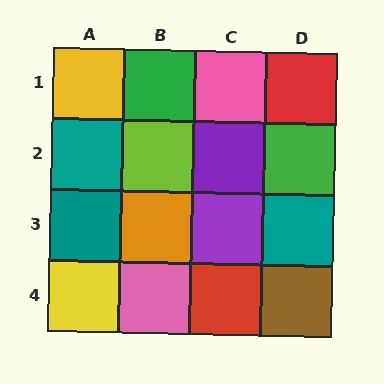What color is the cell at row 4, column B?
Pink.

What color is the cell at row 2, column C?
Purple.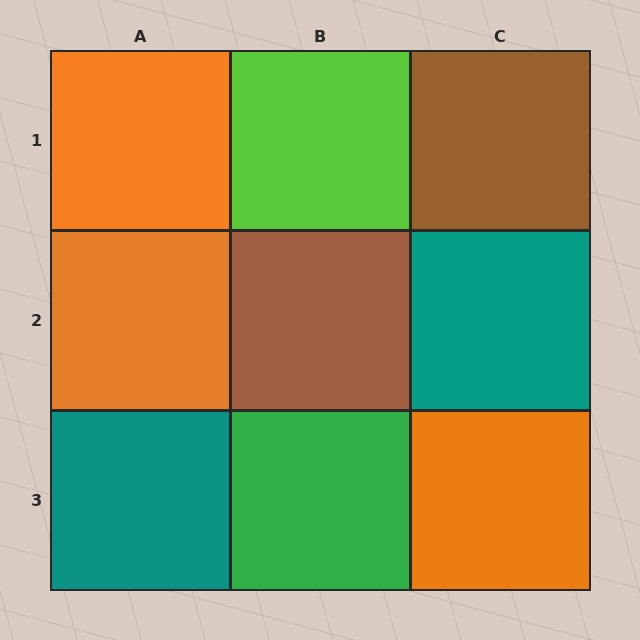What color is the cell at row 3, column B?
Green.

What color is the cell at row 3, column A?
Teal.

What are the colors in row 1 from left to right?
Orange, lime, brown.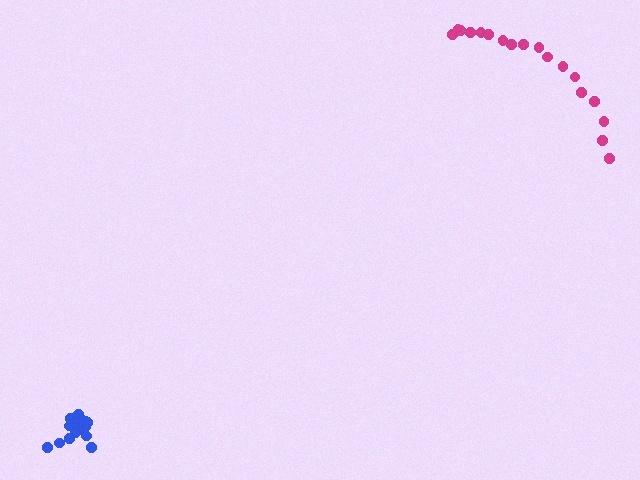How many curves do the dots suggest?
There are 2 distinct paths.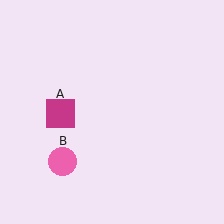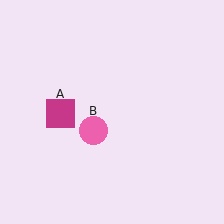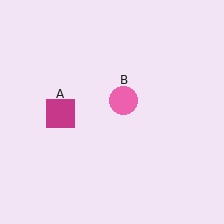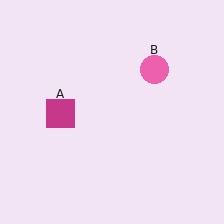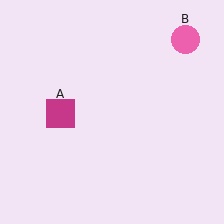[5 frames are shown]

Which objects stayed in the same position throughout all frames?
Magenta square (object A) remained stationary.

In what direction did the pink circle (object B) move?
The pink circle (object B) moved up and to the right.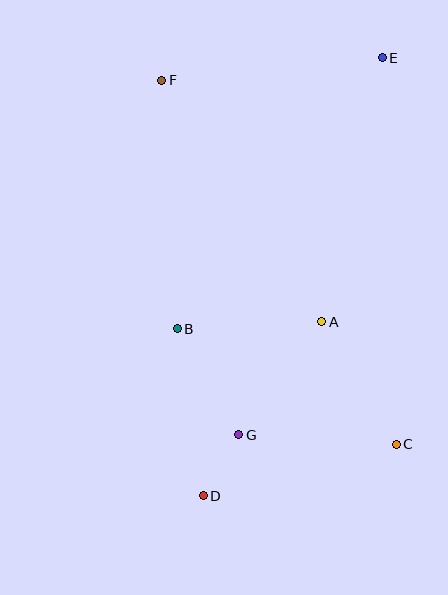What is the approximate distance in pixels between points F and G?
The distance between F and G is approximately 363 pixels.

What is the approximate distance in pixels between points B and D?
The distance between B and D is approximately 169 pixels.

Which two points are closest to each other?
Points D and G are closest to each other.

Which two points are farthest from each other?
Points D and E are farthest from each other.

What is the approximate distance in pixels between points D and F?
The distance between D and F is approximately 418 pixels.